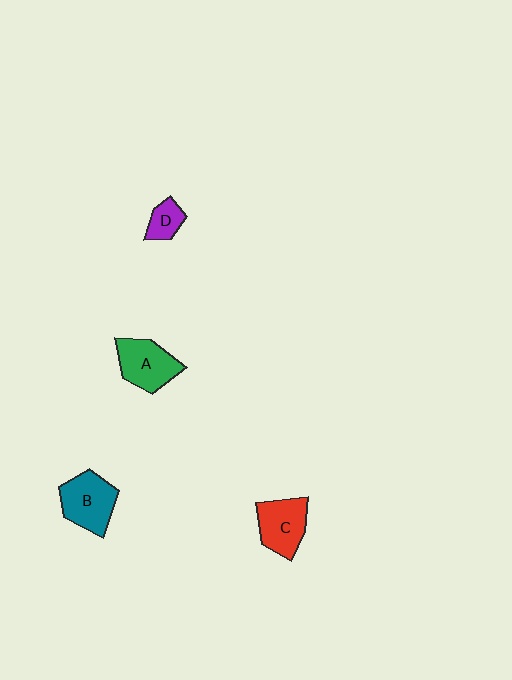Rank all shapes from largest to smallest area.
From largest to smallest: B (teal), A (green), C (red), D (purple).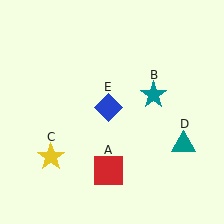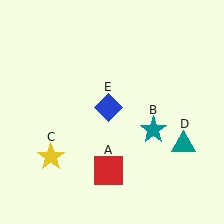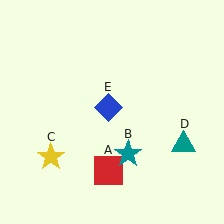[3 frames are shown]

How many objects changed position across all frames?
1 object changed position: teal star (object B).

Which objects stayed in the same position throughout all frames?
Red square (object A) and yellow star (object C) and teal triangle (object D) and blue diamond (object E) remained stationary.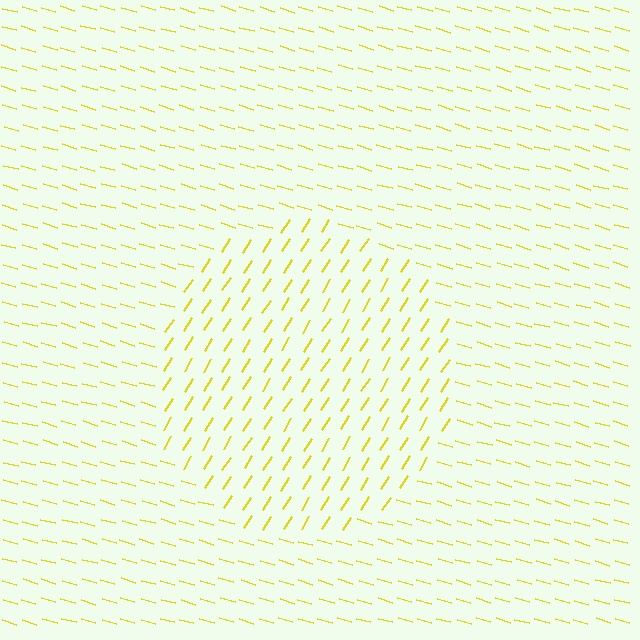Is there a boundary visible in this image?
Yes, there is a texture boundary formed by a change in line orientation.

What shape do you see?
I see a circle.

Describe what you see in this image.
The image is filled with small yellow line segments. A circle region in the image has lines oriented differently from the surrounding lines, creating a visible texture boundary.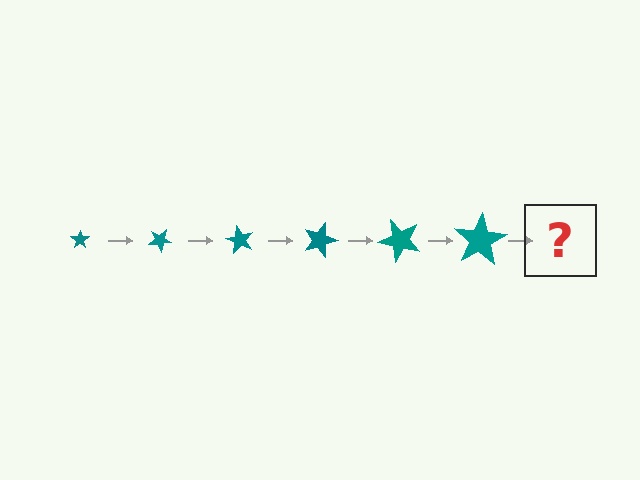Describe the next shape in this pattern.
It should be a star, larger than the previous one and rotated 180 degrees from the start.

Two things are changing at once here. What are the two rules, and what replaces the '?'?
The two rules are that the star grows larger each step and it rotates 30 degrees each step. The '?' should be a star, larger than the previous one and rotated 180 degrees from the start.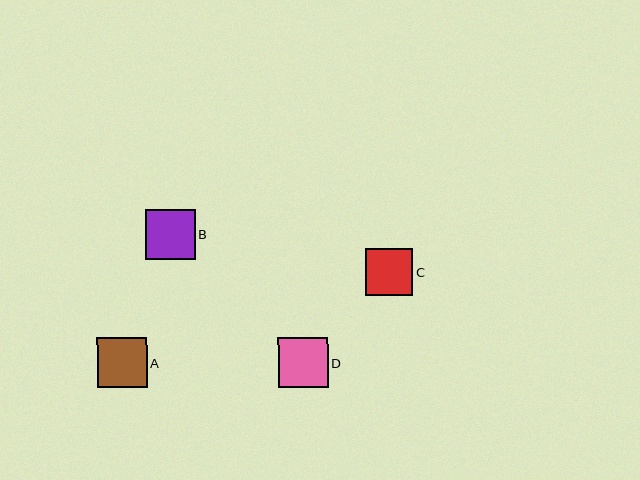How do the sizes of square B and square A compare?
Square B and square A are approximately the same size.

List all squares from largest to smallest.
From largest to smallest: B, D, A, C.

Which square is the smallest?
Square C is the smallest with a size of approximately 47 pixels.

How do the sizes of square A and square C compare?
Square A and square C are approximately the same size.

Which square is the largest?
Square B is the largest with a size of approximately 50 pixels.